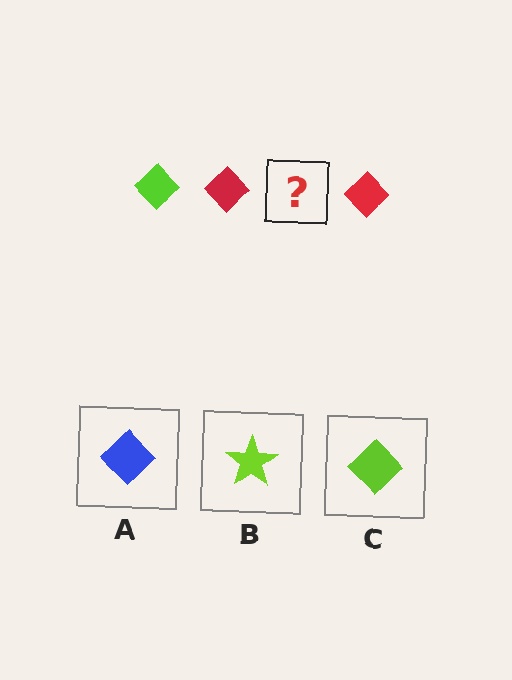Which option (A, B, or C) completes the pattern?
C.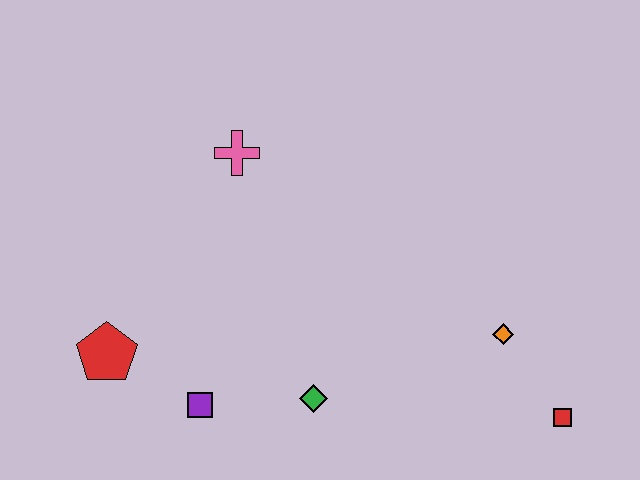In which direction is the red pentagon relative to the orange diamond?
The red pentagon is to the left of the orange diamond.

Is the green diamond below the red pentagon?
Yes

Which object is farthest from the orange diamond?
The red pentagon is farthest from the orange diamond.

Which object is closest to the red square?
The orange diamond is closest to the red square.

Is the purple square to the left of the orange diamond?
Yes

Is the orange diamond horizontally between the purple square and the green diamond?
No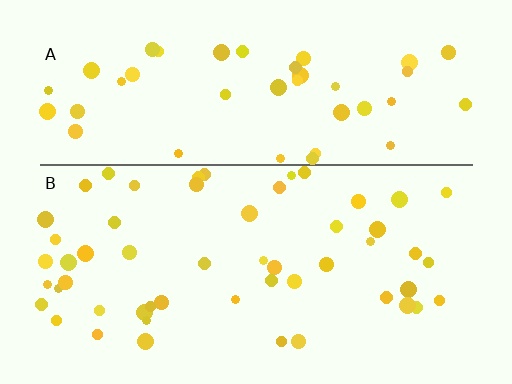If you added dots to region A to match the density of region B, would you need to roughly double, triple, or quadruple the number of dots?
Approximately double.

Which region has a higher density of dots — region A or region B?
B (the bottom).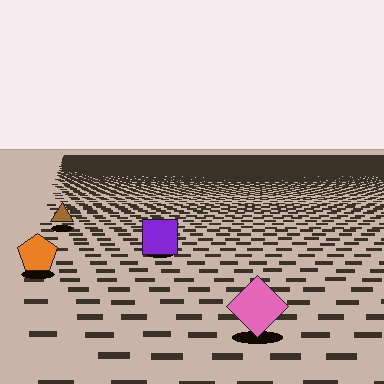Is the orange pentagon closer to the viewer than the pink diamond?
No. The pink diamond is closer — you can tell from the texture gradient: the ground texture is coarser near it.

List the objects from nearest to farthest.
From nearest to farthest: the pink diamond, the orange pentagon, the purple square, the brown triangle.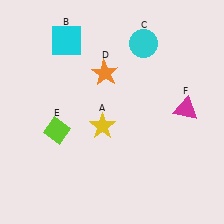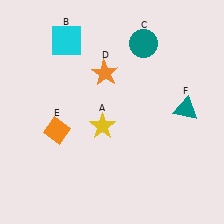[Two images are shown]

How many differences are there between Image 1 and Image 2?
There are 3 differences between the two images.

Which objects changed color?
C changed from cyan to teal. E changed from lime to orange. F changed from magenta to teal.